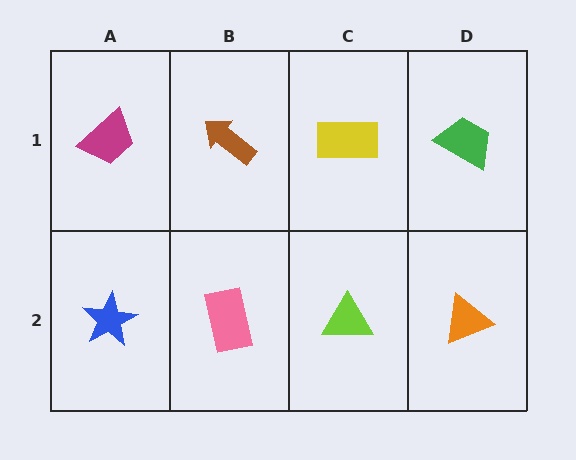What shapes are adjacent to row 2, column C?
A yellow rectangle (row 1, column C), a pink rectangle (row 2, column B), an orange triangle (row 2, column D).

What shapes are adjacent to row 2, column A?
A magenta trapezoid (row 1, column A), a pink rectangle (row 2, column B).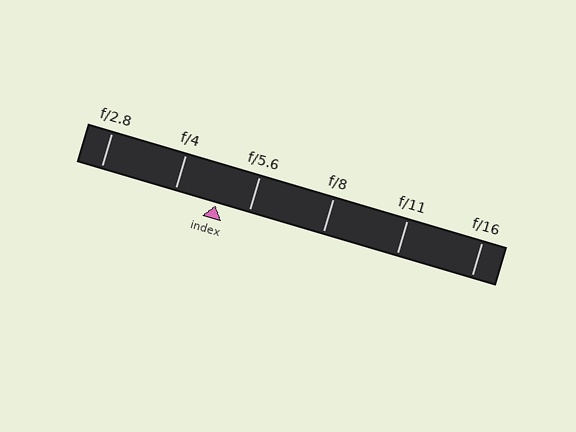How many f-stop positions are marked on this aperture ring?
There are 6 f-stop positions marked.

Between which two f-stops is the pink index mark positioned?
The index mark is between f/4 and f/5.6.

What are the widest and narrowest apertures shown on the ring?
The widest aperture shown is f/2.8 and the narrowest is f/16.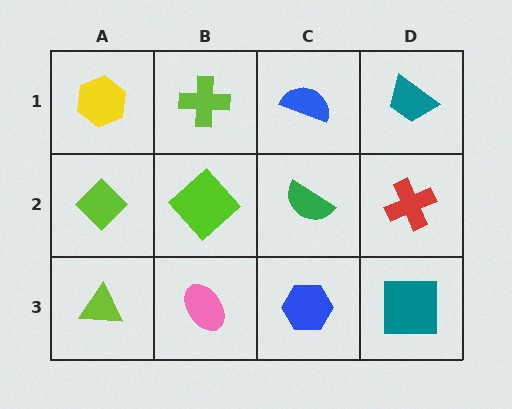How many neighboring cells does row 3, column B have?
3.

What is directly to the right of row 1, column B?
A blue semicircle.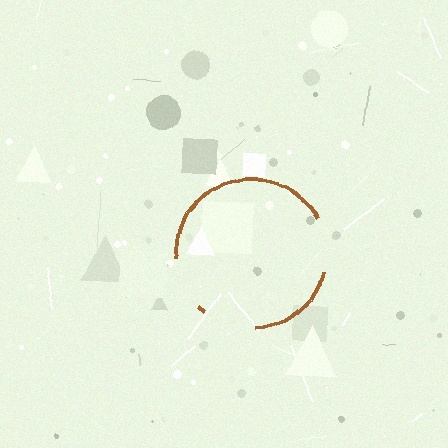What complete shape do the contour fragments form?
The contour fragments form a circle.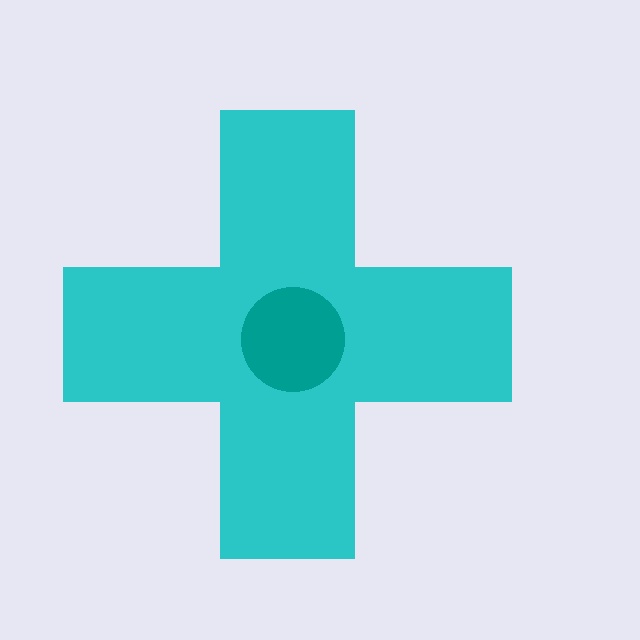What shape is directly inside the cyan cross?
The teal circle.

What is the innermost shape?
The teal circle.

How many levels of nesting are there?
2.